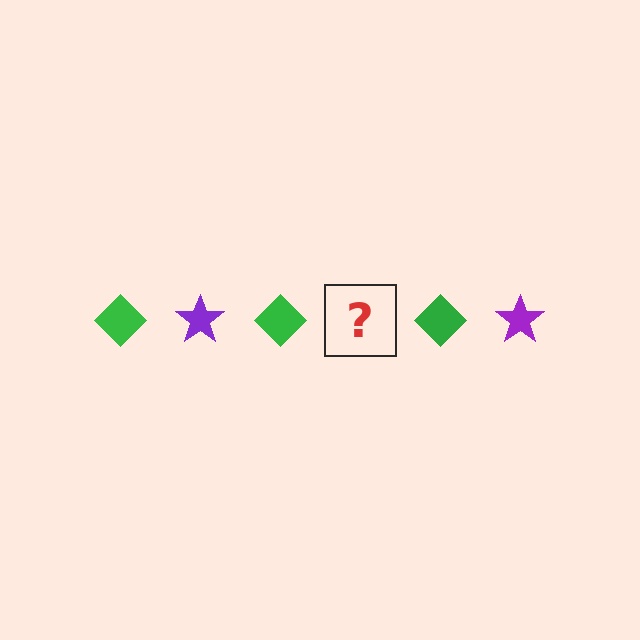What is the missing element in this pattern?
The missing element is a purple star.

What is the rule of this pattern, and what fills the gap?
The rule is that the pattern alternates between green diamond and purple star. The gap should be filled with a purple star.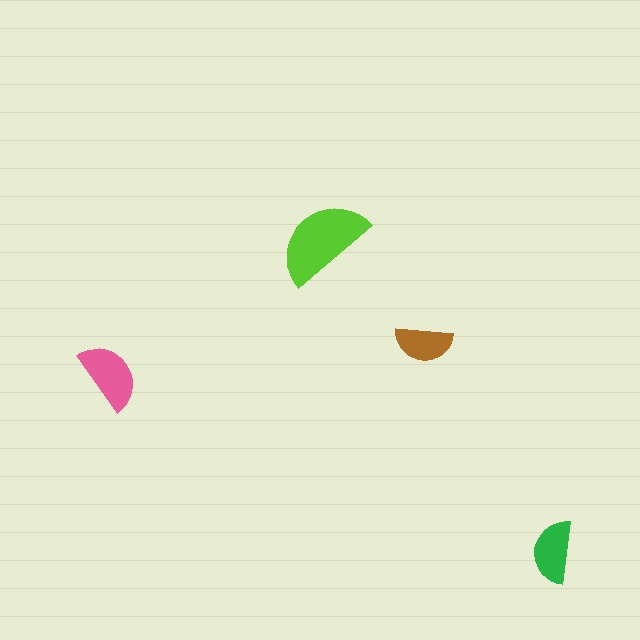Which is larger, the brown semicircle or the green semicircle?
The green one.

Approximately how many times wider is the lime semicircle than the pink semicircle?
About 1.5 times wider.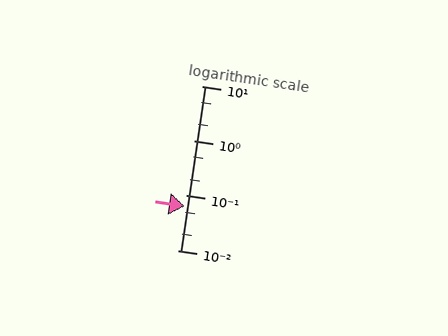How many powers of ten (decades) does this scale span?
The scale spans 3 decades, from 0.01 to 10.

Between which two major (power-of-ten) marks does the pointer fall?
The pointer is between 0.01 and 0.1.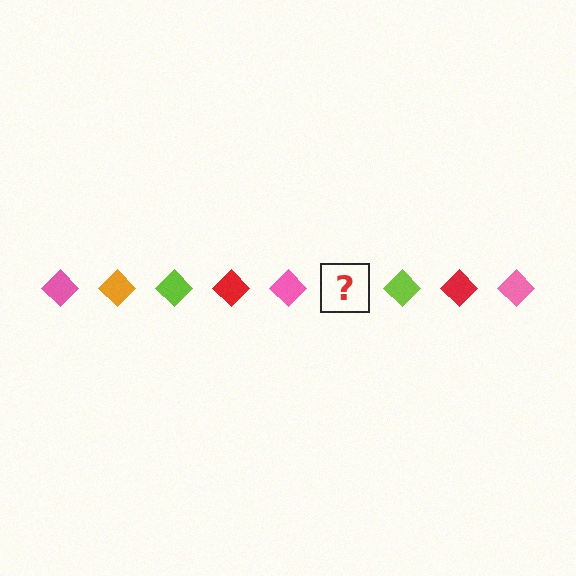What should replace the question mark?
The question mark should be replaced with an orange diamond.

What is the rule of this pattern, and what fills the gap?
The rule is that the pattern cycles through pink, orange, lime, red diamonds. The gap should be filled with an orange diamond.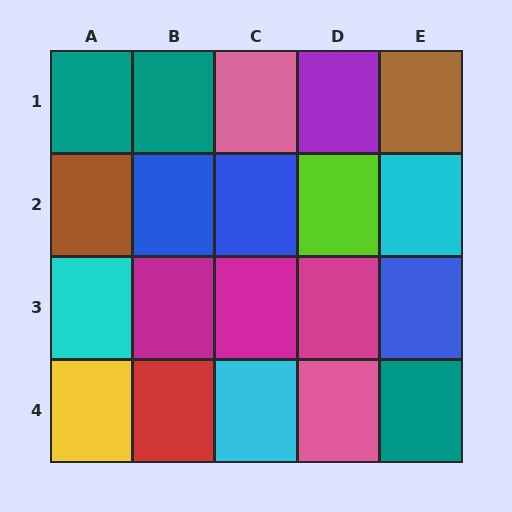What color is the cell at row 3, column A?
Cyan.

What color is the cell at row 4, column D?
Pink.